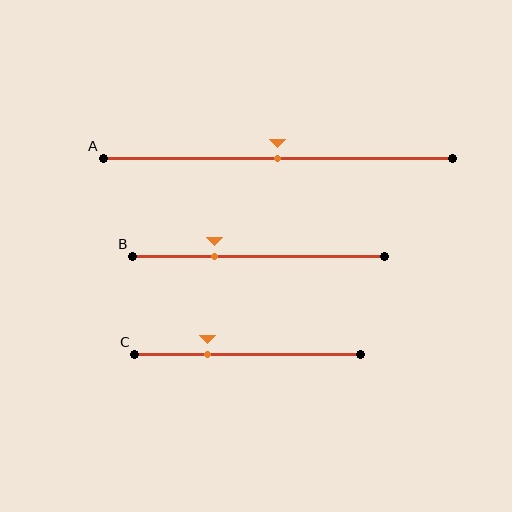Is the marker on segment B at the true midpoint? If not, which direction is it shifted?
No, the marker on segment B is shifted to the left by about 18% of the segment length.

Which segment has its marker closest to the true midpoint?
Segment A has its marker closest to the true midpoint.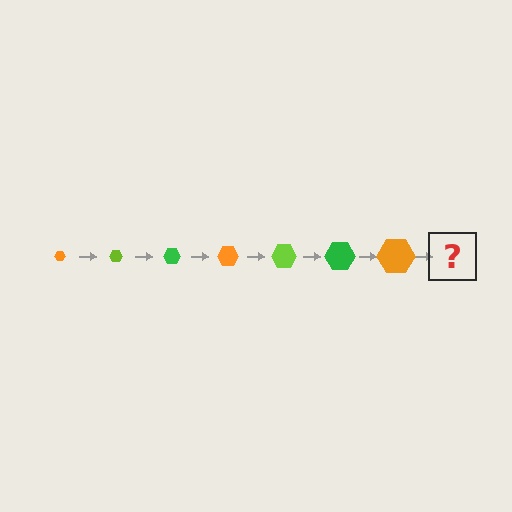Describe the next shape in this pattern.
It should be a lime hexagon, larger than the previous one.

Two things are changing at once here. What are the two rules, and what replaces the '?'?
The two rules are that the hexagon grows larger each step and the color cycles through orange, lime, and green. The '?' should be a lime hexagon, larger than the previous one.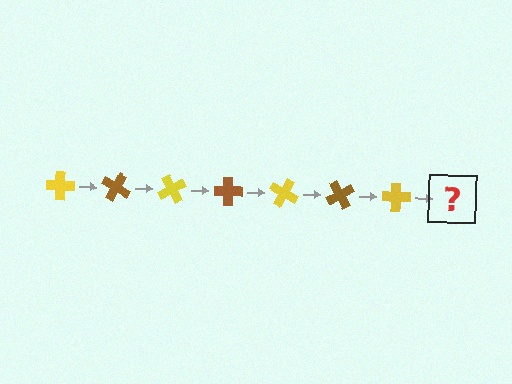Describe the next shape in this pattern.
It should be a brown cross, rotated 210 degrees from the start.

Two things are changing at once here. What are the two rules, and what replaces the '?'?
The two rules are that it rotates 30 degrees each step and the color cycles through yellow and brown. The '?' should be a brown cross, rotated 210 degrees from the start.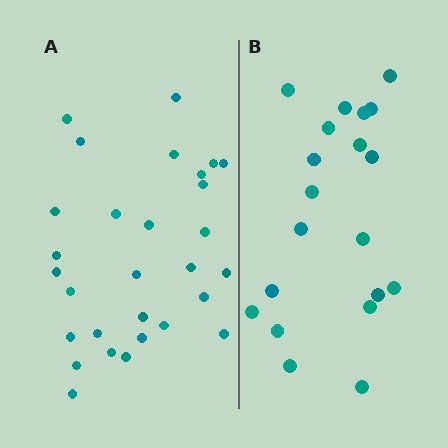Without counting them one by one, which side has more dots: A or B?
Region A (the left region) has more dots.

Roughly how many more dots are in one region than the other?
Region A has roughly 8 or so more dots than region B.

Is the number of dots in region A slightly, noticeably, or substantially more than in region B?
Region A has substantially more. The ratio is roughly 1.4 to 1.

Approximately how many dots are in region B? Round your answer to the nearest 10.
About 20 dots.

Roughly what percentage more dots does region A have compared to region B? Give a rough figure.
About 45% more.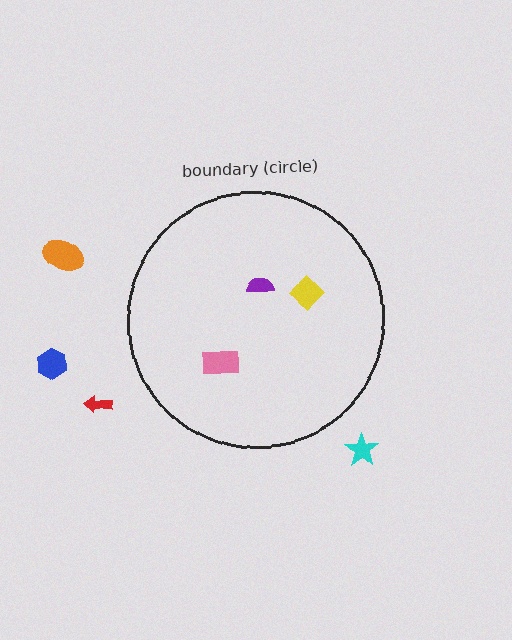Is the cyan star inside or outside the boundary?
Outside.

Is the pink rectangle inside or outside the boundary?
Inside.